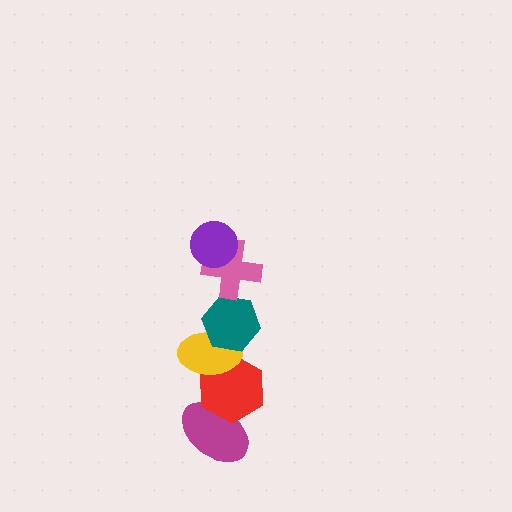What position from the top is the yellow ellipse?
The yellow ellipse is 4th from the top.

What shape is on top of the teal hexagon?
The pink cross is on top of the teal hexagon.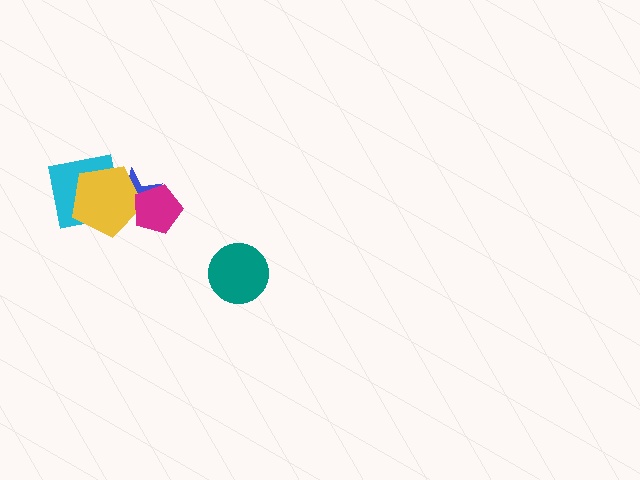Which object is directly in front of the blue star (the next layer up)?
The cyan square is directly in front of the blue star.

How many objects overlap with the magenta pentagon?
2 objects overlap with the magenta pentagon.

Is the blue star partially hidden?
Yes, it is partially covered by another shape.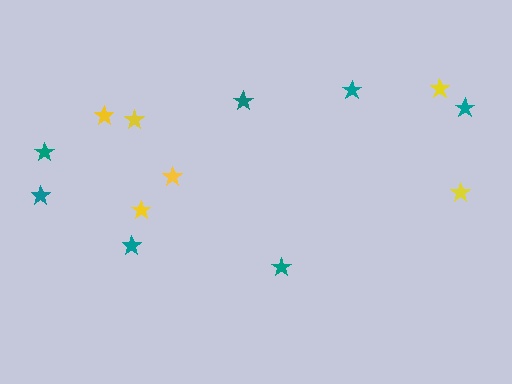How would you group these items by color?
There are 2 groups: one group of yellow stars (6) and one group of teal stars (7).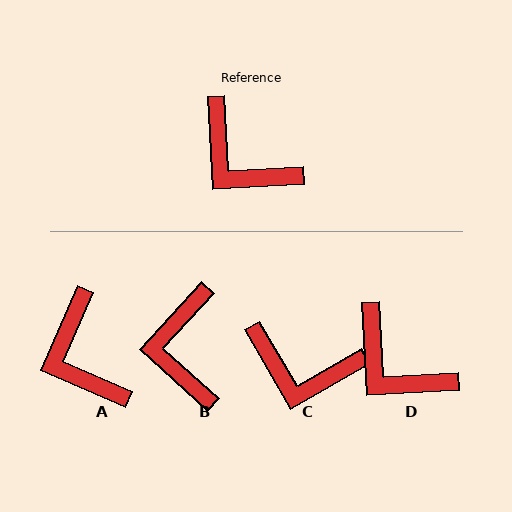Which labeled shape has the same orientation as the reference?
D.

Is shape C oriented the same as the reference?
No, it is off by about 27 degrees.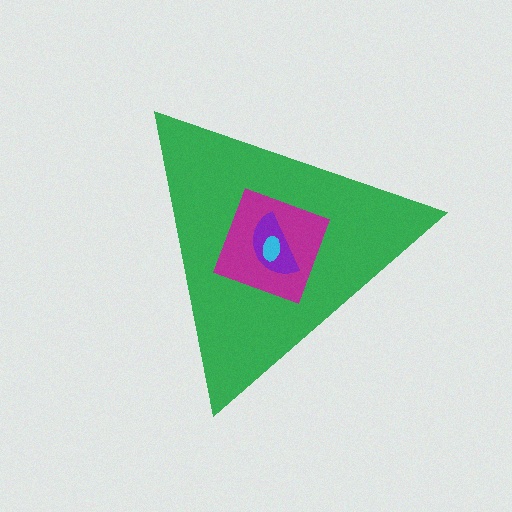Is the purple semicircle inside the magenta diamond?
Yes.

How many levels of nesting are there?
4.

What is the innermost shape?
The cyan ellipse.